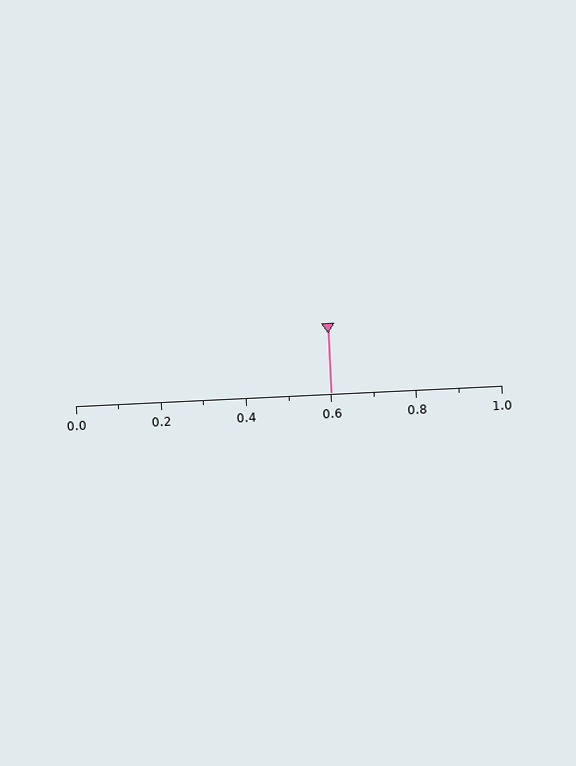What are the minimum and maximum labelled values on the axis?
The axis runs from 0.0 to 1.0.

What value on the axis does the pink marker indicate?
The marker indicates approximately 0.6.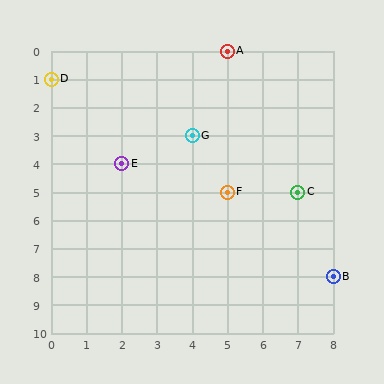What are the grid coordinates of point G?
Point G is at grid coordinates (4, 3).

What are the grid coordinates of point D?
Point D is at grid coordinates (0, 1).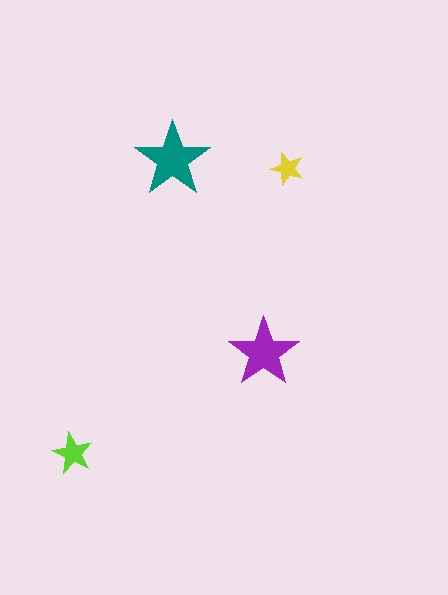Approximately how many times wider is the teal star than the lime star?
About 2 times wider.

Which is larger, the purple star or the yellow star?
The purple one.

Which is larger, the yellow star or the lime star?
The lime one.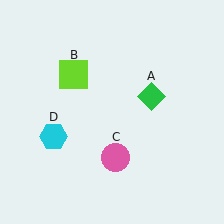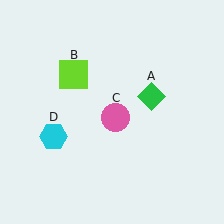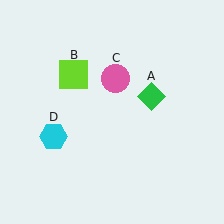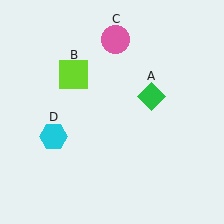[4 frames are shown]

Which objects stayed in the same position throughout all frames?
Green diamond (object A) and lime square (object B) and cyan hexagon (object D) remained stationary.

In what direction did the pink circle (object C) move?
The pink circle (object C) moved up.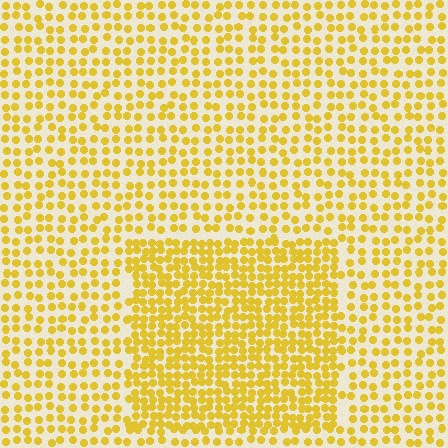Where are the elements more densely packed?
The elements are more densely packed inside the rectangle boundary.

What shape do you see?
I see a rectangle.